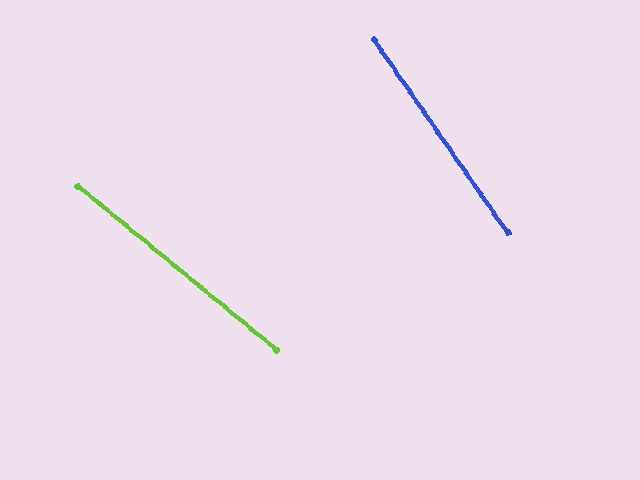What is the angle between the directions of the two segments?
Approximately 16 degrees.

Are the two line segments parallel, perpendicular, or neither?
Neither parallel nor perpendicular — they differ by about 16°.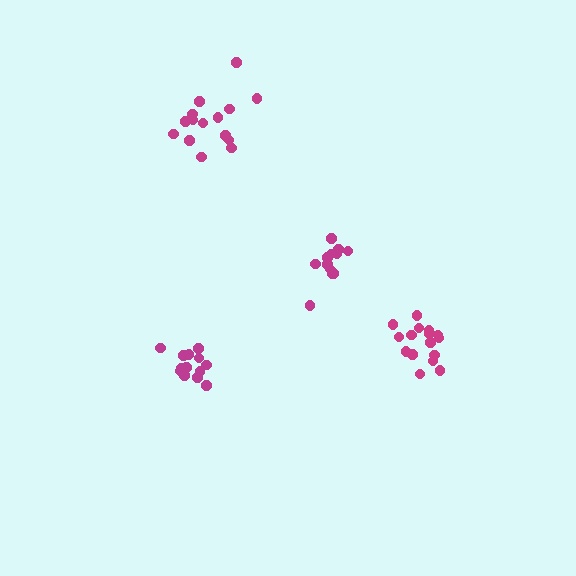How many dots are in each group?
Group 1: 12 dots, Group 2: 13 dots, Group 3: 16 dots, Group 4: 15 dots (56 total).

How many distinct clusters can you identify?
There are 4 distinct clusters.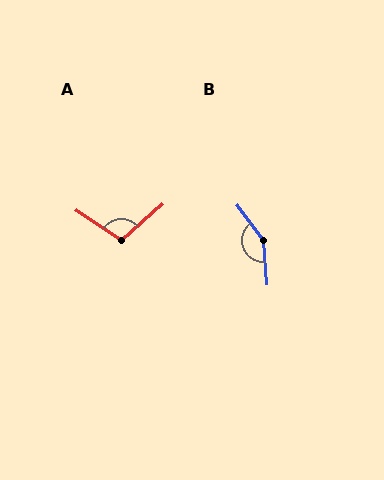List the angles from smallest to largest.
A (105°), B (147°).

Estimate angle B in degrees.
Approximately 147 degrees.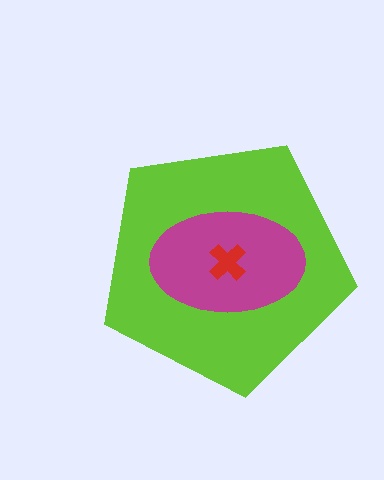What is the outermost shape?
The lime pentagon.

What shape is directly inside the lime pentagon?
The magenta ellipse.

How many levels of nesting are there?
3.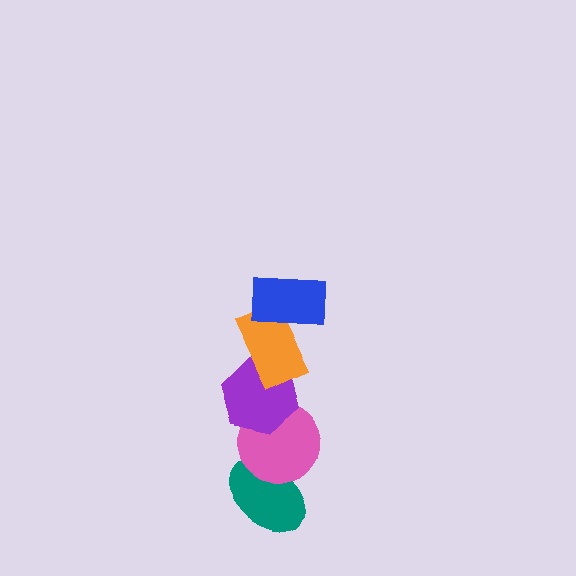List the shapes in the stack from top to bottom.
From top to bottom: the blue rectangle, the orange rectangle, the purple hexagon, the pink circle, the teal ellipse.